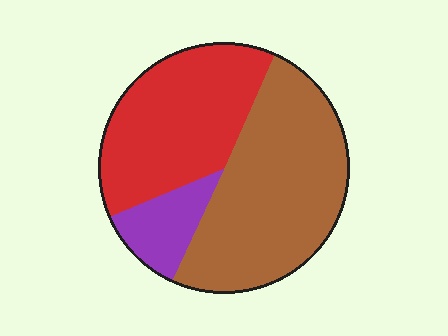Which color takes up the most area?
Brown, at roughly 50%.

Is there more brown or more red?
Brown.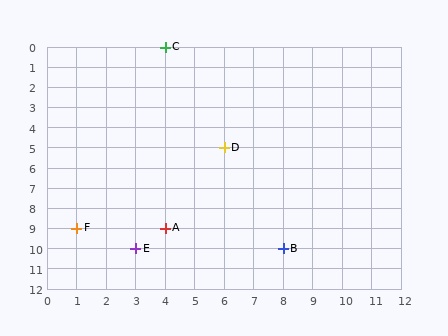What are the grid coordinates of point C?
Point C is at grid coordinates (4, 0).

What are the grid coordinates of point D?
Point D is at grid coordinates (6, 5).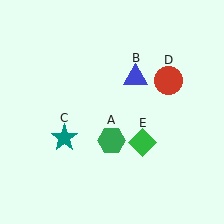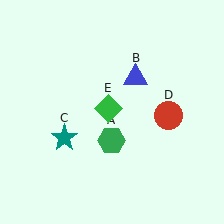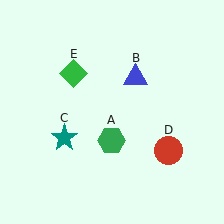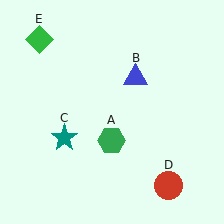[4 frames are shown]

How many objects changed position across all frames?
2 objects changed position: red circle (object D), green diamond (object E).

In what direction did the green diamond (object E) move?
The green diamond (object E) moved up and to the left.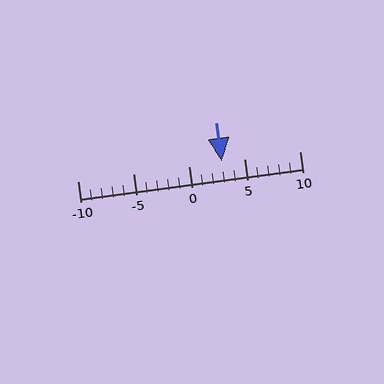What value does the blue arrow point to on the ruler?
The blue arrow points to approximately 3.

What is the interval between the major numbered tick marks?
The major tick marks are spaced 5 units apart.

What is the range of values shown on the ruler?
The ruler shows values from -10 to 10.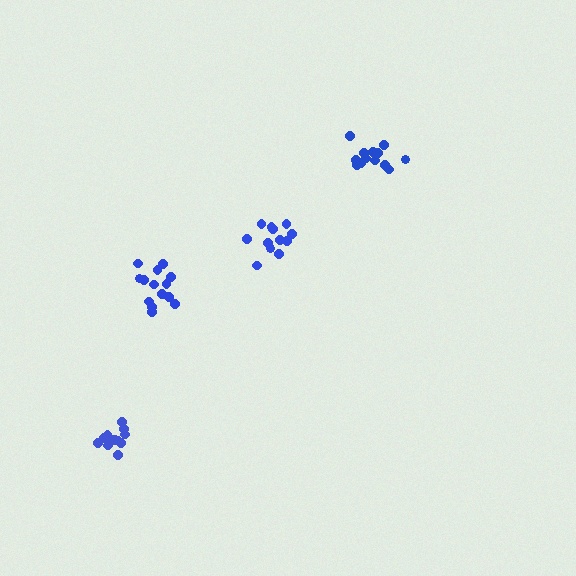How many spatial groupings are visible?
There are 4 spatial groupings.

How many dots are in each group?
Group 1: 15 dots, Group 2: 12 dots, Group 3: 13 dots, Group 4: 13 dots (53 total).